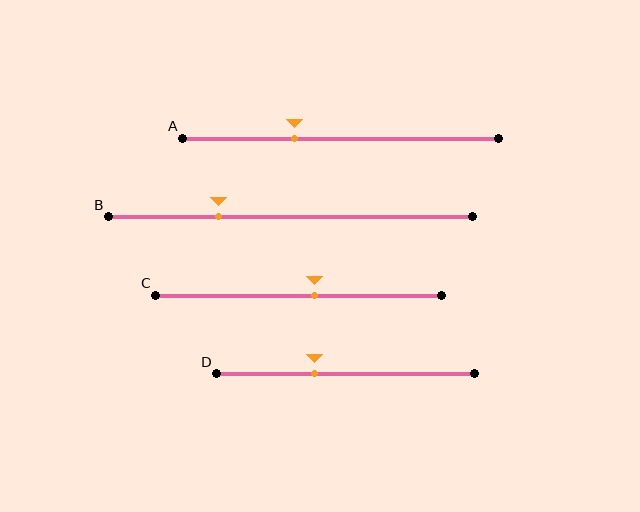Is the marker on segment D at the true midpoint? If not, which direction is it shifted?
No, the marker on segment D is shifted to the left by about 12% of the segment length.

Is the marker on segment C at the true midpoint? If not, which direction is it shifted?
No, the marker on segment C is shifted to the right by about 6% of the segment length.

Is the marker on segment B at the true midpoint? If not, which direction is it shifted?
No, the marker on segment B is shifted to the left by about 20% of the segment length.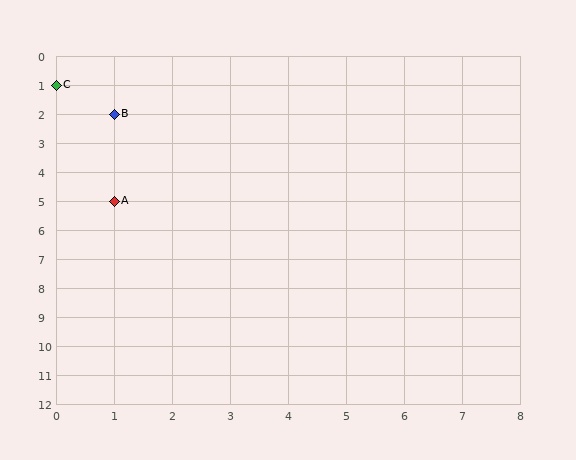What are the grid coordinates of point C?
Point C is at grid coordinates (0, 1).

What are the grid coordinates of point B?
Point B is at grid coordinates (1, 2).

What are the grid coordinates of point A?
Point A is at grid coordinates (1, 5).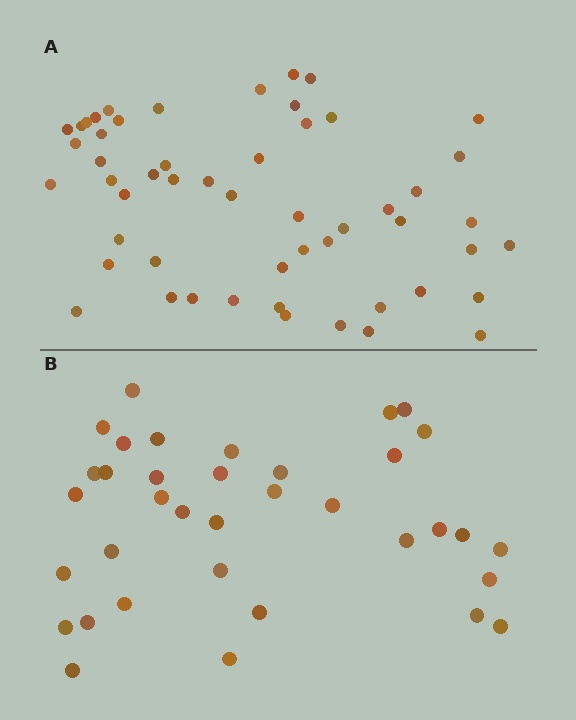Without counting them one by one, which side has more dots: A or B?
Region A (the top region) has more dots.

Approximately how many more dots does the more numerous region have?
Region A has approximately 15 more dots than region B.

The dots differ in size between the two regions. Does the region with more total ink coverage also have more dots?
No. Region B has more total ink coverage because its dots are larger, but region A actually contains more individual dots. Total area can be misleading — the number of items is what matters here.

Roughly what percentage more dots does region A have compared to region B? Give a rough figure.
About 45% more.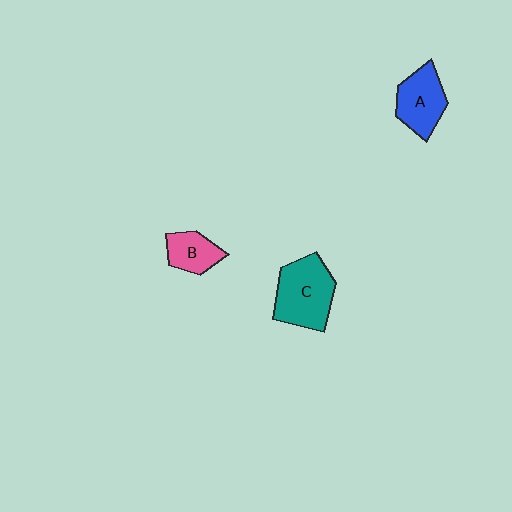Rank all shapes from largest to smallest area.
From largest to smallest: C (teal), A (blue), B (pink).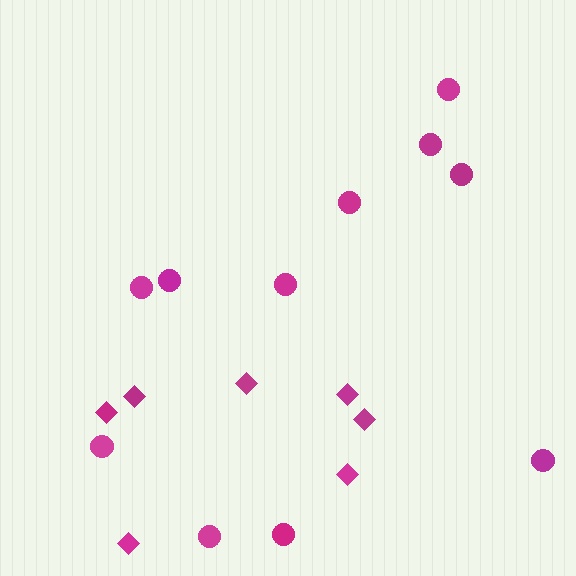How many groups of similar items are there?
There are 2 groups: one group of circles (11) and one group of diamonds (7).